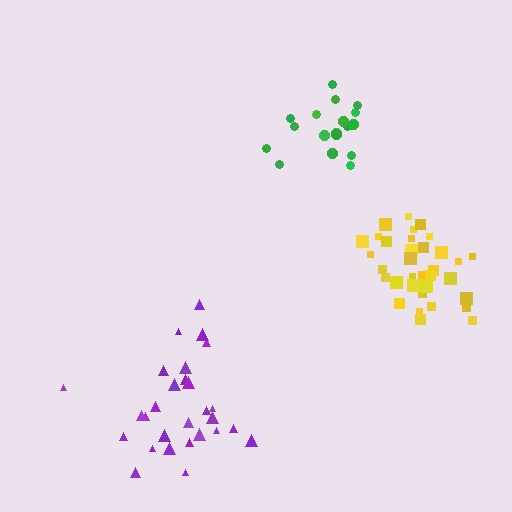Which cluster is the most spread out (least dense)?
Purple.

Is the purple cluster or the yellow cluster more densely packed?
Yellow.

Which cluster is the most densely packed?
Yellow.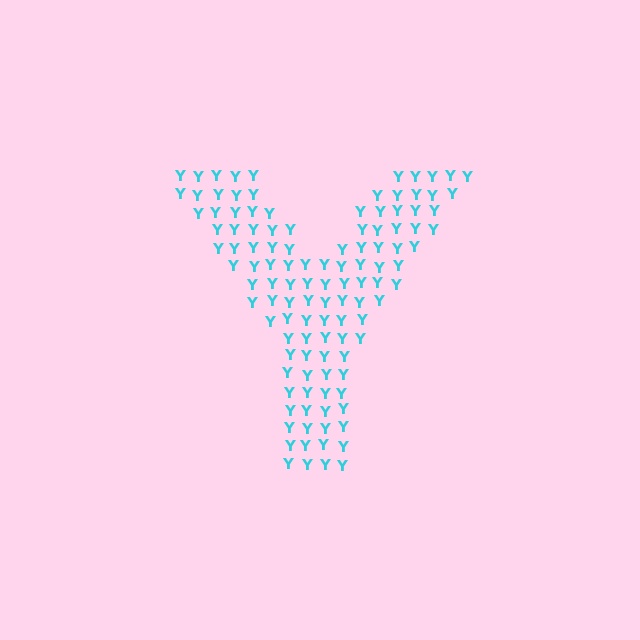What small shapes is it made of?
It is made of small letter Y's.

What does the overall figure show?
The overall figure shows the letter Y.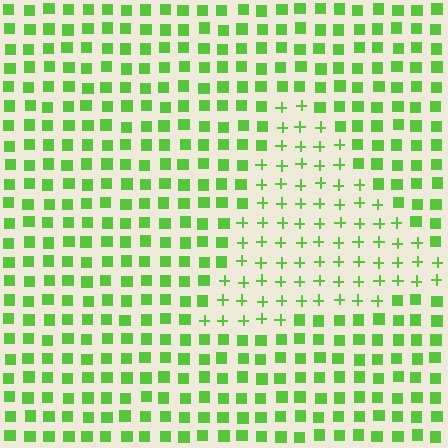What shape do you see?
I see a triangle.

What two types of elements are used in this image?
The image uses plus signs inside the triangle region and squares outside it.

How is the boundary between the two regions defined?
The boundary is defined by a change in element shape: plus signs inside vs. squares outside. All elements share the same color and spacing.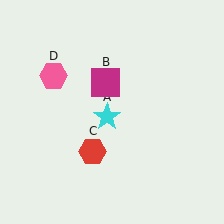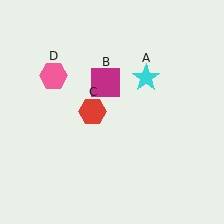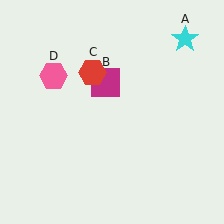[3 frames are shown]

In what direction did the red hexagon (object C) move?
The red hexagon (object C) moved up.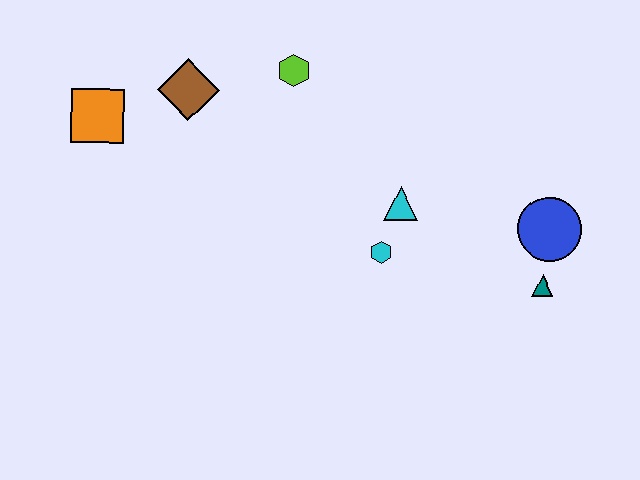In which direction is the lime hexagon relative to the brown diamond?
The lime hexagon is to the right of the brown diamond.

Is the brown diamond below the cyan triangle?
No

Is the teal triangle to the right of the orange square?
Yes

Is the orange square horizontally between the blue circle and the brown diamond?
No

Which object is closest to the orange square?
The brown diamond is closest to the orange square.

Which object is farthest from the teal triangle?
The orange square is farthest from the teal triangle.